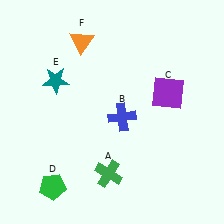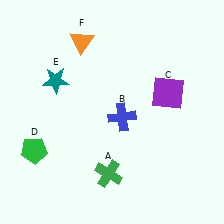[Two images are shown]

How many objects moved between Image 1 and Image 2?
1 object moved between the two images.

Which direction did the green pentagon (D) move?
The green pentagon (D) moved up.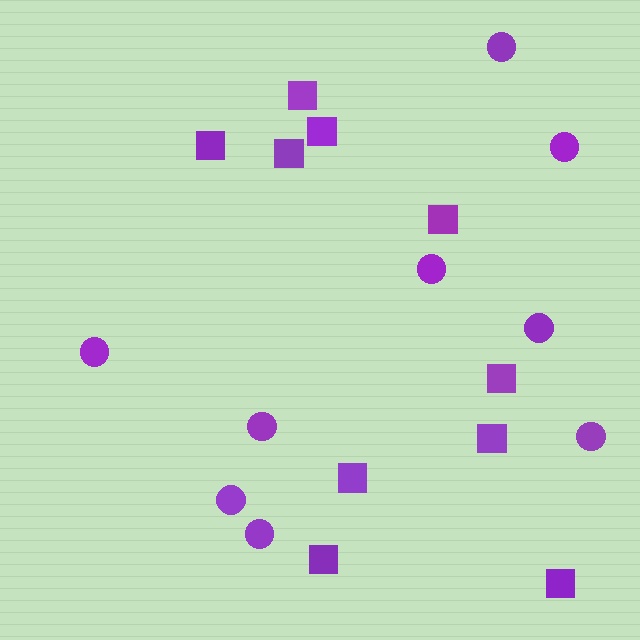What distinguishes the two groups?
There are 2 groups: one group of squares (10) and one group of circles (9).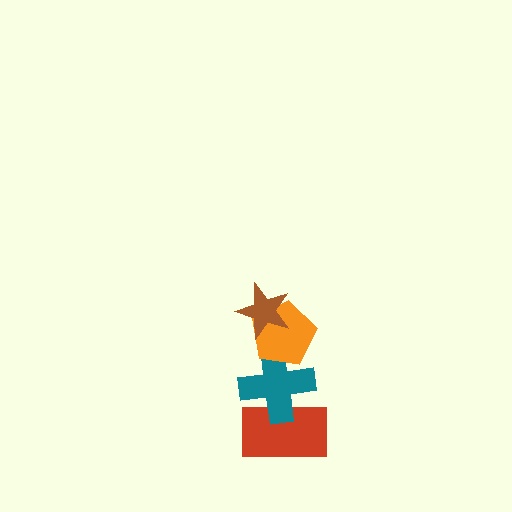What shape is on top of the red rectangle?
The teal cross is on top of the red rectangle.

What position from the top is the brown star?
The brown star is 1st from the top.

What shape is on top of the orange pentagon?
The brown star is on top of the orange pentagon.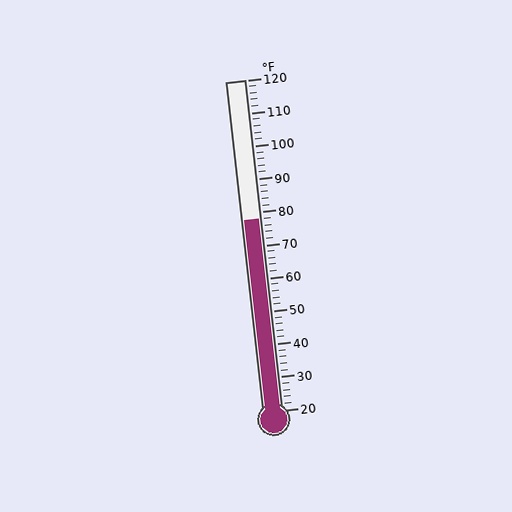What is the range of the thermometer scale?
The thermometer scale ranges from 20°F to 120°F.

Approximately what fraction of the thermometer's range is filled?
The thermometer is filled to approximately 60% of its range.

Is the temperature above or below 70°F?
The temperature is above 70°F.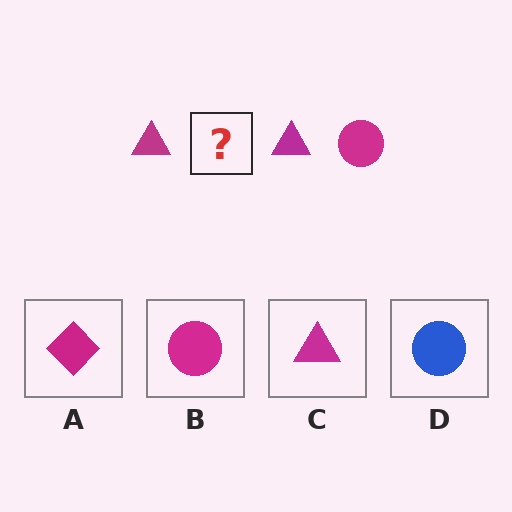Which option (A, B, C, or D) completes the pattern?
B.